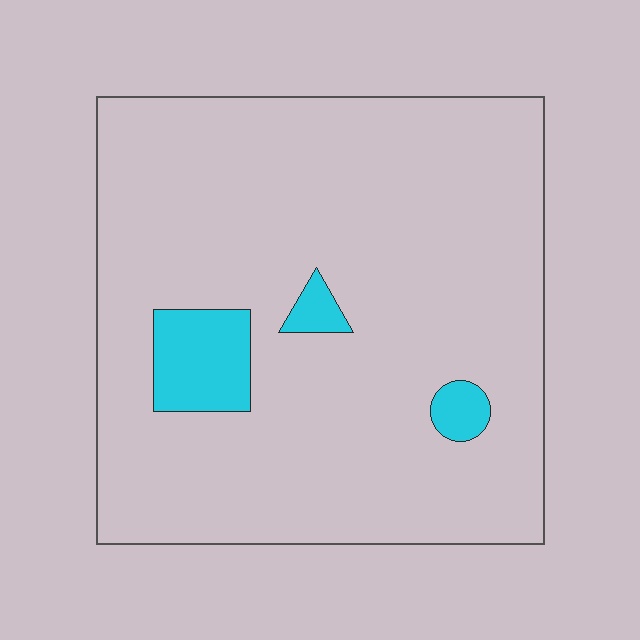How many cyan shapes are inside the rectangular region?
3.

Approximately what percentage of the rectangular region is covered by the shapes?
Approximately 10%.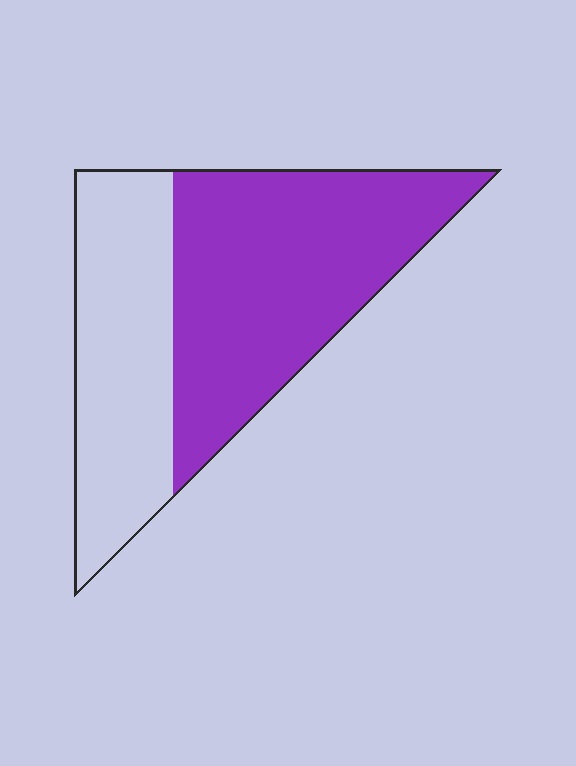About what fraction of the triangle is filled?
About three fifths (3/5).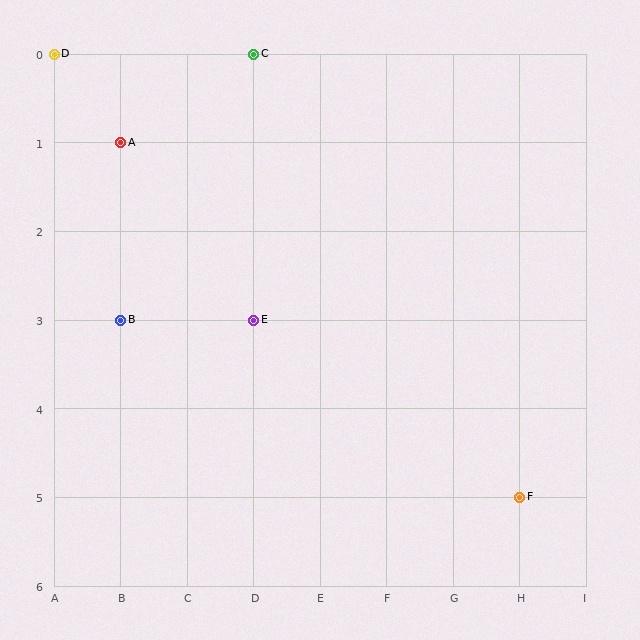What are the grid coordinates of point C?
Point C is at grid coordinates (D, 0).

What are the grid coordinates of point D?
Point D is at grid coordinates (A, 0).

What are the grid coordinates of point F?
Point F is at grid coordinates (H, 5).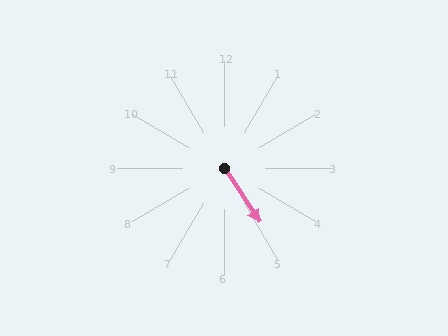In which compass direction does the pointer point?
Southeast.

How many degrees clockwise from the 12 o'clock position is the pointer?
Approximately 147 degrees.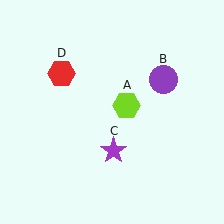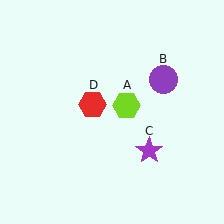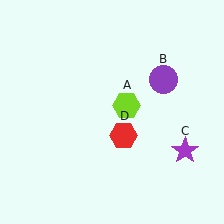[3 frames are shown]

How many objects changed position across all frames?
2 objects changed position: purple star (object C), red hexagon (object D).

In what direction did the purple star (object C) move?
The purple star (object C) moved right.